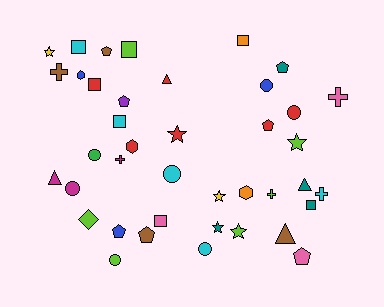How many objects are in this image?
There are 40 objects.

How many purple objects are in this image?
There is 1 purple object.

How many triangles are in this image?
There are 4 triangles.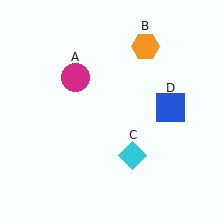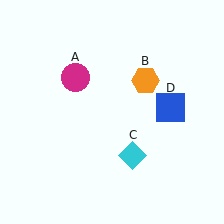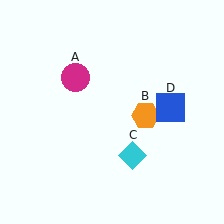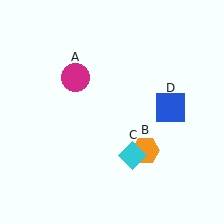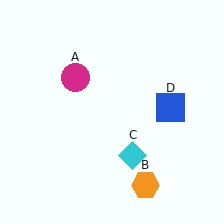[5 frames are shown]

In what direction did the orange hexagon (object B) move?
The orange hexagon (object B) moved down.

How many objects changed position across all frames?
1 object changed position: orange hexagon (object B).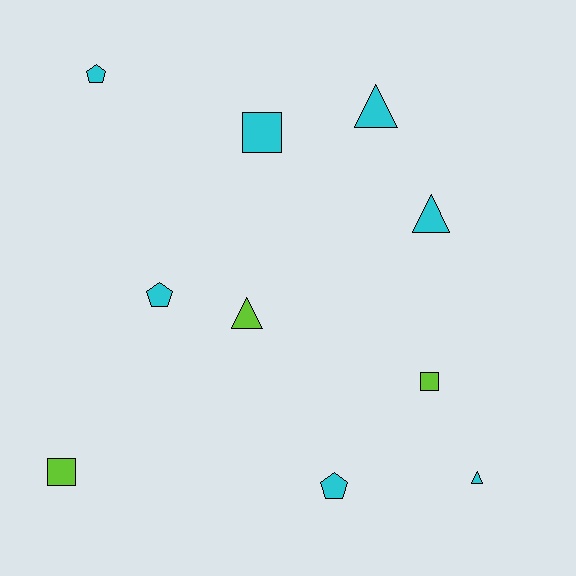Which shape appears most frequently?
Triangle, with 4 objects.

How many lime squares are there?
There are 2 lime squares.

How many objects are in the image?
There are 10 objects.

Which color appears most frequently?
Cyan, with 7 objects.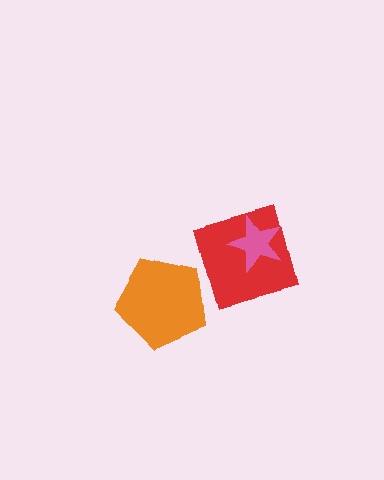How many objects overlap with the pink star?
1 object overlaps with the pink star.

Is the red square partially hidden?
Yes, it is partially covered by another shape.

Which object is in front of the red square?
The pink star is in front of the red square.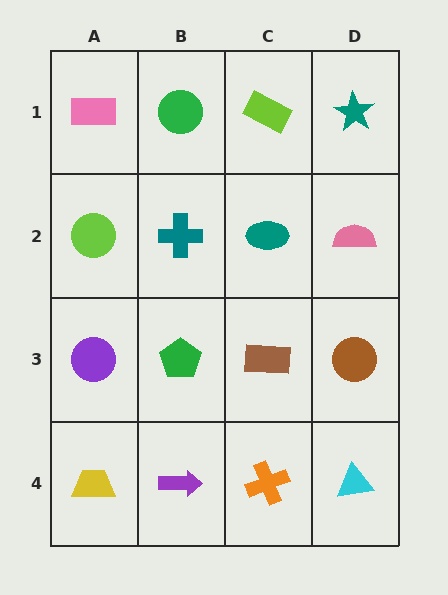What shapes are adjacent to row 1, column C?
A teal ellipse (row 2, column C), a green circle (row 1, column B), a teal star (row 1, column D).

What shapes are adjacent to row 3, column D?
A pink semicircle (row 2, column D), a cyan triangle (row 4, column D), a brown rectangle (row 3, column C).